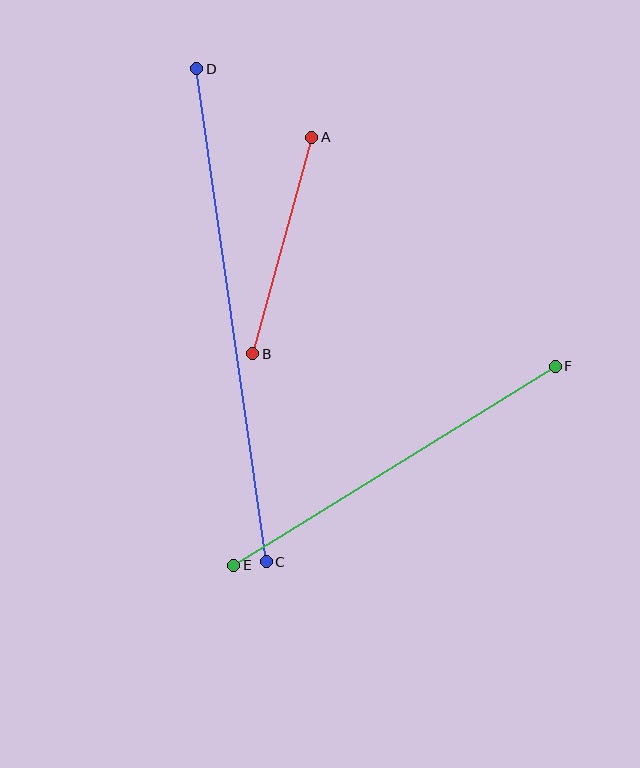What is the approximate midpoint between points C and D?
The midpoint is at approximately (231, 315) pixels.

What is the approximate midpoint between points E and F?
The midpoint is at approximately (394, 466) pixels.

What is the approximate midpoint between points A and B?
The midpoint is at approximately (282, 246) pixels.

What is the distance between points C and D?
The distance is approximately 498 pixels.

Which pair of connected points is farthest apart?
Points C and D are farthest apart.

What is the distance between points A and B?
The distance is approximately 224 pixels.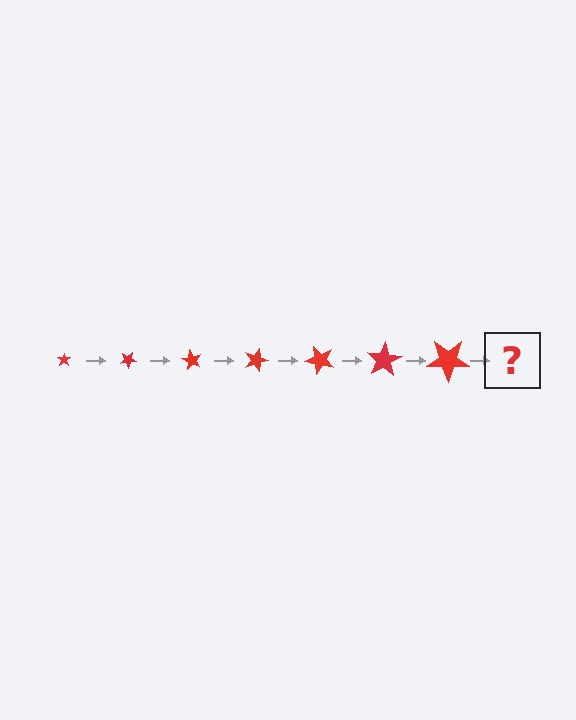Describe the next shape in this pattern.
It should be a star, larger than the previous one and rotated 210 degrees from the start.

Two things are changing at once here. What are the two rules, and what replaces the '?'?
The two rules are that the star grows larger each step and it rotates 30 degrees each step. The '?' should be a star, larger than the previous one and rotated 210 degrees from the start.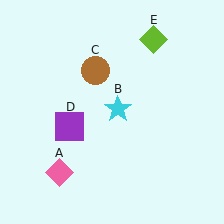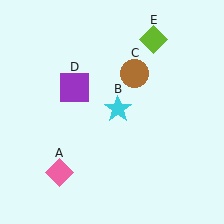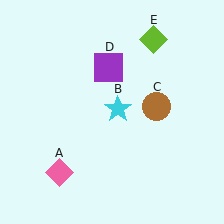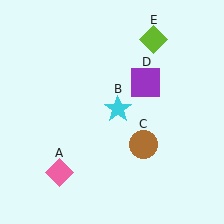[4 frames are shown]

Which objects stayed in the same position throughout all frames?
Pink diamond (object A) and cyan star (object B) and lime diamond (object E) remained stationary.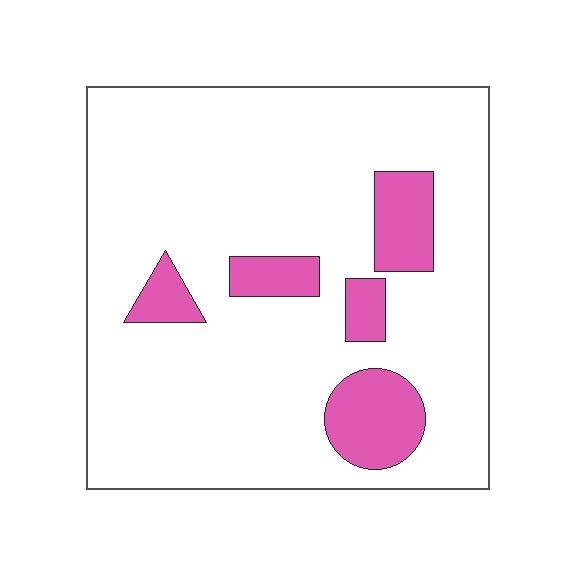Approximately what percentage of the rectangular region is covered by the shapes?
Approximately 15%.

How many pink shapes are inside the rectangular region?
5.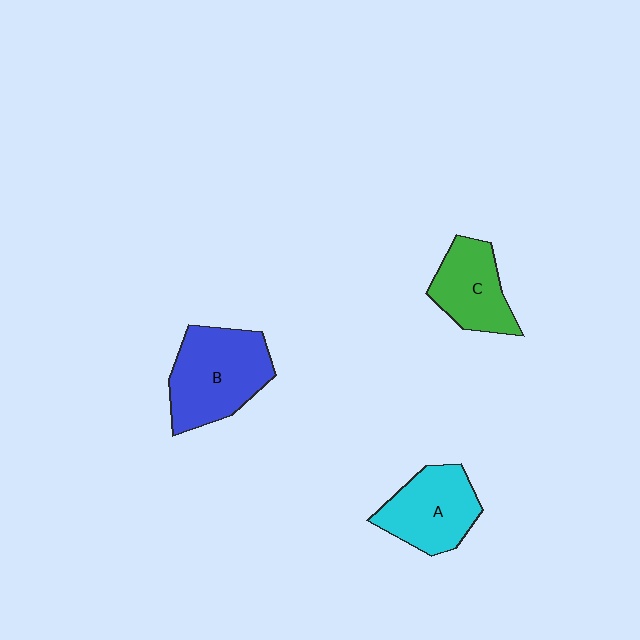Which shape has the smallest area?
Shape C (green).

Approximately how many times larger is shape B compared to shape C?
Approximately 1.4 times.